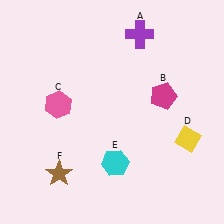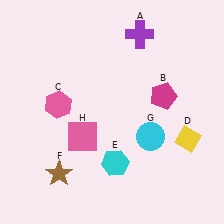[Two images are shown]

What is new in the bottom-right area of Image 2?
A cyan circle (G) was added in the bottom-right area of Image 2.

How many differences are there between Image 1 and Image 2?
There are 2 differences between the two images.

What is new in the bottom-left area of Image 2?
A pink square (H) was added in the bottom-left area of Image 2.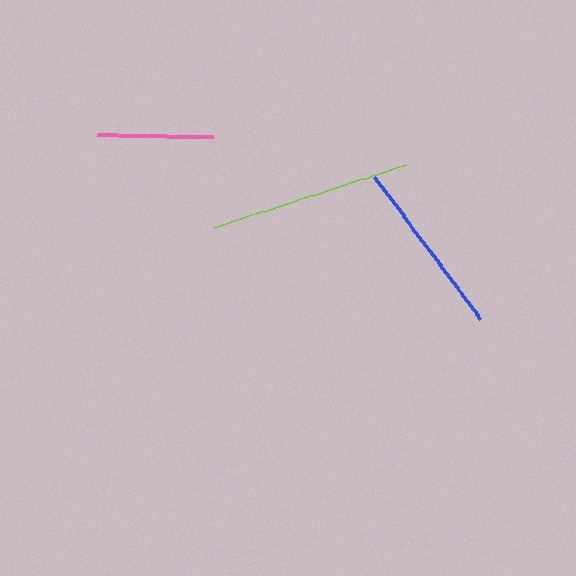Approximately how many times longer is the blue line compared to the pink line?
The blue line is approximately 1.5 times the length of the pink line.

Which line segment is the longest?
The lime line is the longest at approximately 201 pixels.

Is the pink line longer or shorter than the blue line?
The blue line is longer than the pink line.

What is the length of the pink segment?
The pink segment is approximately 116 pixels long.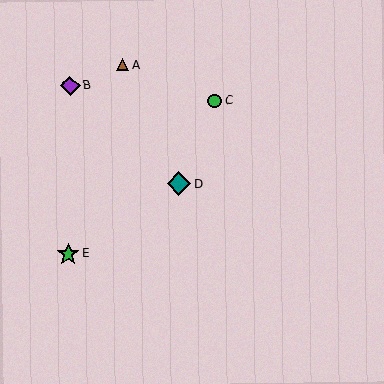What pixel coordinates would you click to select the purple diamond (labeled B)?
Click at (70, 86) to select the purple diamond B.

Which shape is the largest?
The teal diamond (labeled D) is the largest.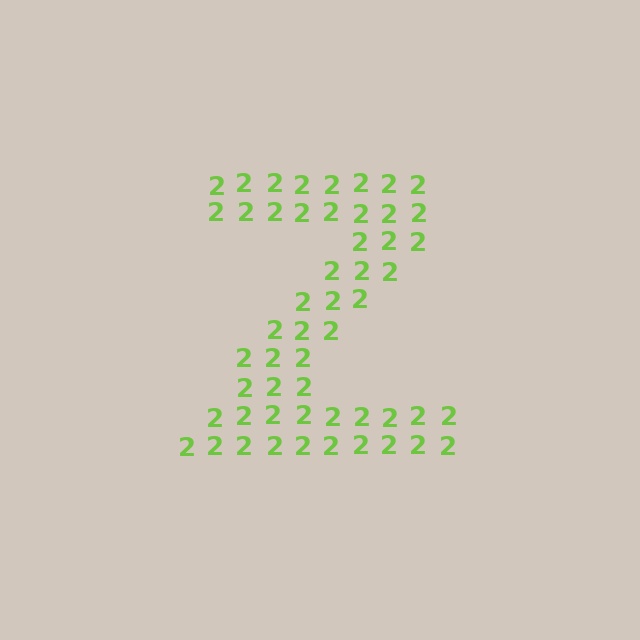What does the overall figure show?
The overall figure shows the letter Z.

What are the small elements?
The small elements are digit 2's.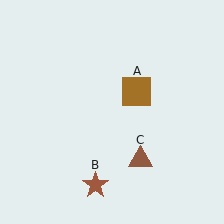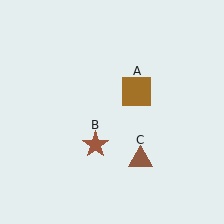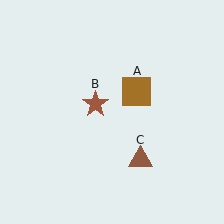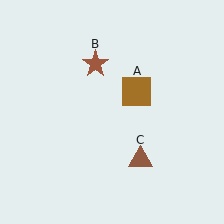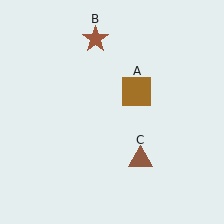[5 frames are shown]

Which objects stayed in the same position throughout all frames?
Brown square (object A) and brown triangle (object C) remained stationary.